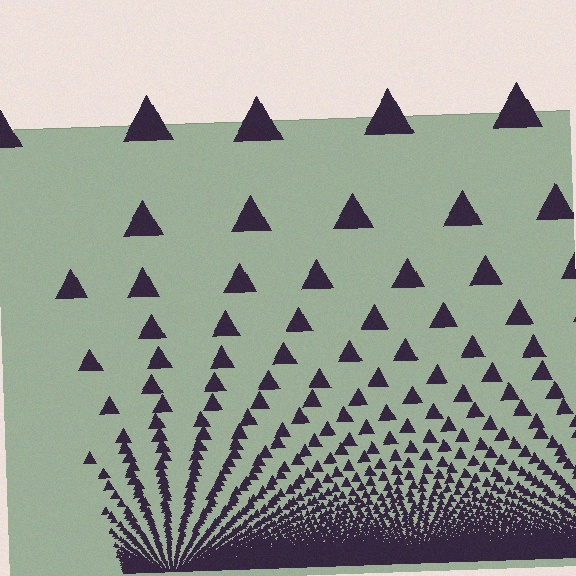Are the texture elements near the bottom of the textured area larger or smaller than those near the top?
Smaller. The gradient is inverted — elements near the bottom are smaller and denser.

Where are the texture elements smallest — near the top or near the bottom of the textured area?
Near the bottom.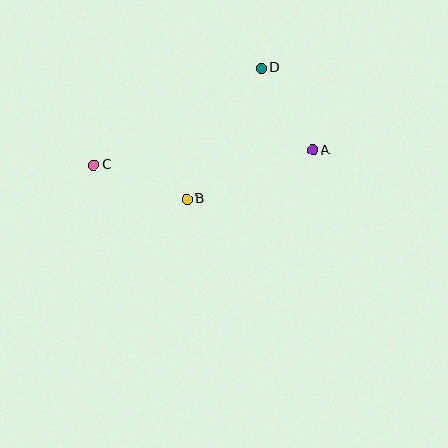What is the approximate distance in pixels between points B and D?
The distance between B and D is approximately 151 pixels.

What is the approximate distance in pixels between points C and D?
The distance between C and D is approximately 194 pixels.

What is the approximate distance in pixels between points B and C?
The distance between B and C is approximately 100 pixels.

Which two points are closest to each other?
Points A and D are closest to each other.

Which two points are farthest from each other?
Points A and C are farthest from each other.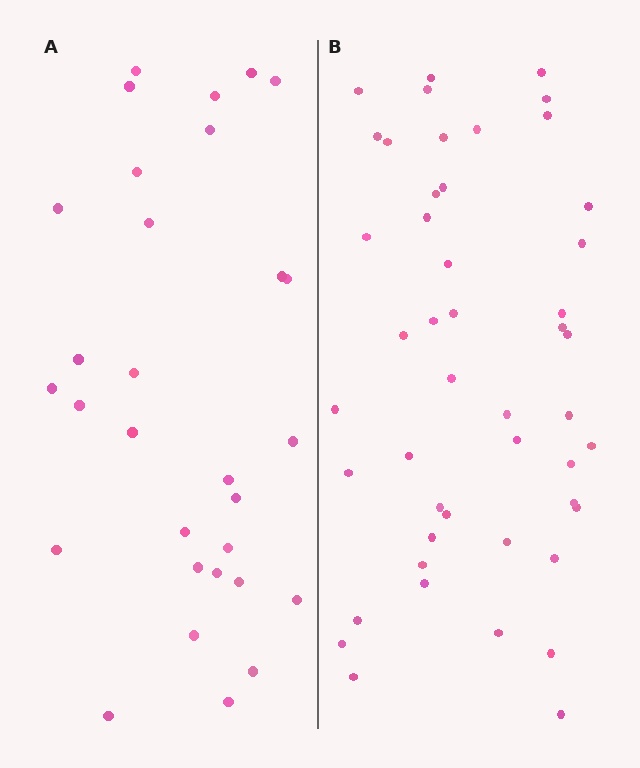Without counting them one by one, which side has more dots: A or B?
Region B (the right region) has more dots.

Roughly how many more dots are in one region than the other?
Region B has approximately 15 more dots than region A.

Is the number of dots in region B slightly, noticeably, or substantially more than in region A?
Region B has substantially more. The ratio is roughly 1.6 to 1.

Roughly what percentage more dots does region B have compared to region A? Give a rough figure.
About 55% more.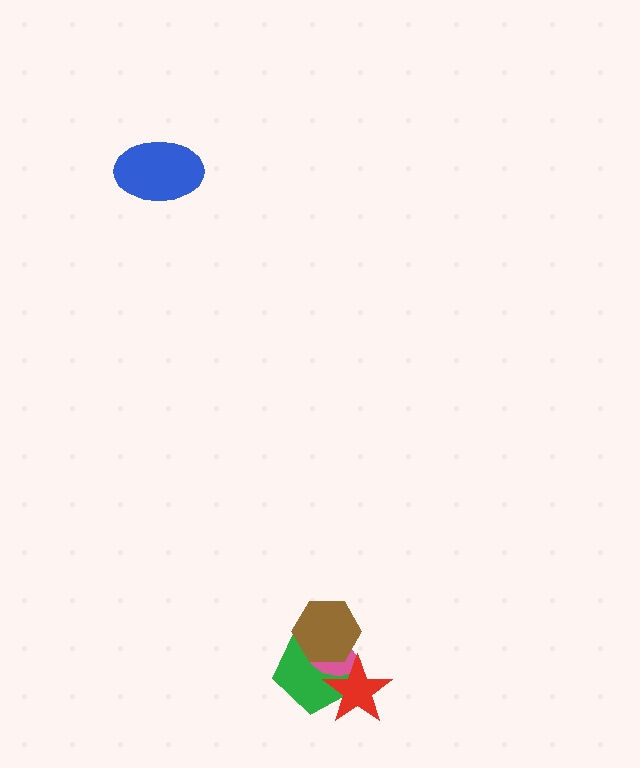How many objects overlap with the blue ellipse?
0 objects overlap with the blue ellipse.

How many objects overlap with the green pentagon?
3 objects overlap with the green pentagon.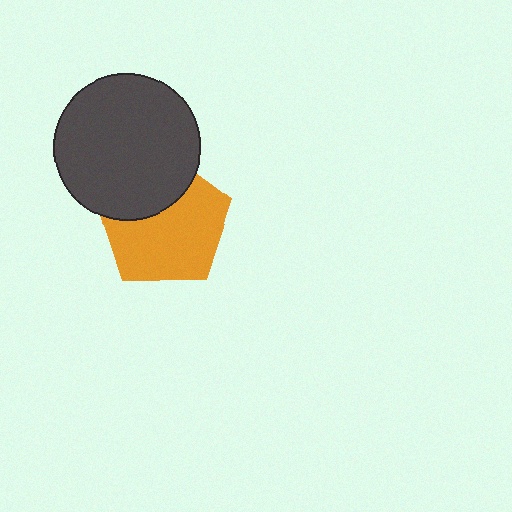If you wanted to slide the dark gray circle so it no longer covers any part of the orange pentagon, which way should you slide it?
Slide it up — that is the most direct way to separate the two shapes.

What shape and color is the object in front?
The object in front is a dark gray circle.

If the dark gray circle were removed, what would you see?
You would see the complete orange pentagon.